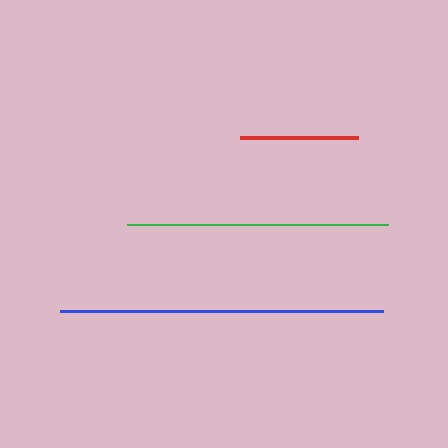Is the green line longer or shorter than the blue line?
The blue line is longer than the green line.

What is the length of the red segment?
The red segment is approximately 118 pixels long.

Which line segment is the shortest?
The red line is the shortest at approximately 118 pixels.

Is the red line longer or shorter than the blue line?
The blue line is longer than the red line.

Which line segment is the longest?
The blue line is the longest at approximately 323 pixels.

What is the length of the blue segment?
The blue segment is approximately 323 pixels long.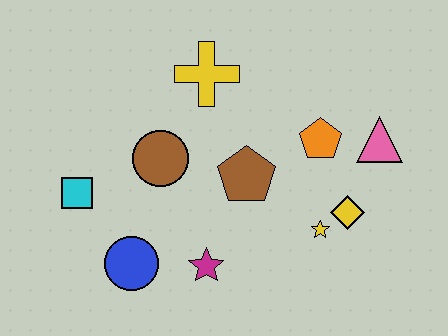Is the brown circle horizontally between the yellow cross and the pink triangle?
No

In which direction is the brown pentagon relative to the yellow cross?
The brown pentagon is below the yellow cross.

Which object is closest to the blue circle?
The magenta star is closest to the blue circle.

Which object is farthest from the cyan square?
The pink triangle is farthest from the cyan square.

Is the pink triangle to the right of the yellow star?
Yes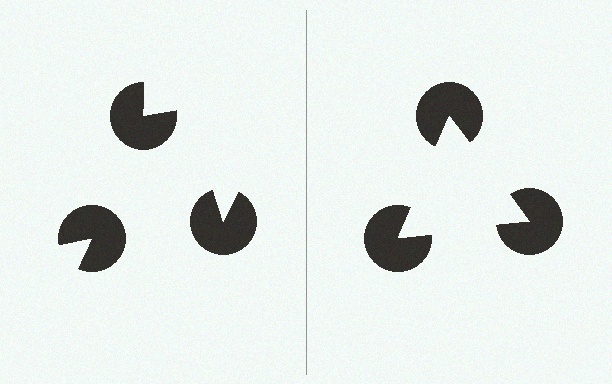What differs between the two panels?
The pac-man discs are positioned identically on both sides; only the wedge orientations differ. On the right they align to a triangle; on the left they are misaligned.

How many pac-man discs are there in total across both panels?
6 — 3 on each side.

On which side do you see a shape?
An illusory triangle appears on the right side. On the left side the wedge cuts are rotated, so no coherent shape forms.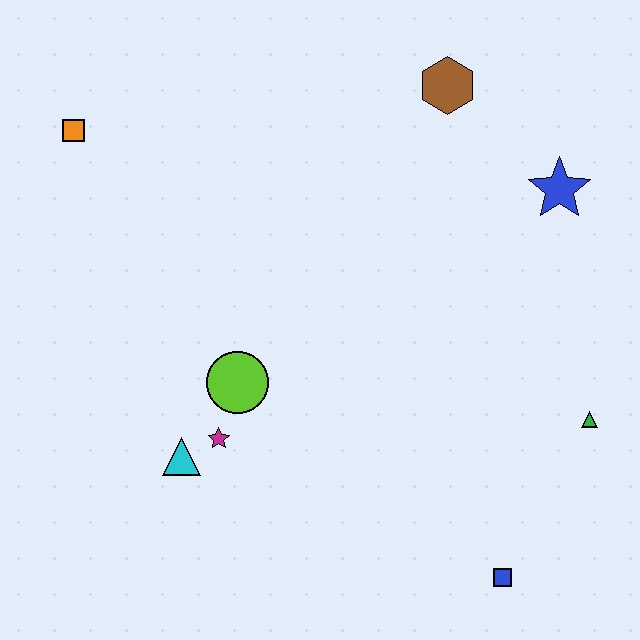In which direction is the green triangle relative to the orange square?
The green triangle is to the right of the orange square.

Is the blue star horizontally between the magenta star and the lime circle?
No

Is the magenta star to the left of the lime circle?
Yes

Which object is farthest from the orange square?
The blue square is farthest from the orange square.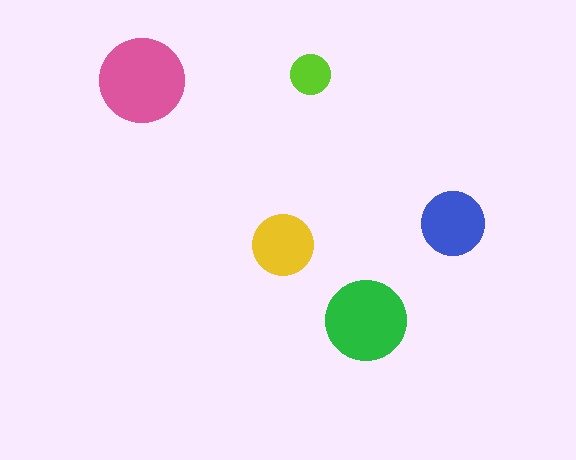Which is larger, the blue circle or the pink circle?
The pink one.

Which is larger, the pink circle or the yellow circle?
The pink one.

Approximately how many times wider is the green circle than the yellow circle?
About 1.5 times wider.